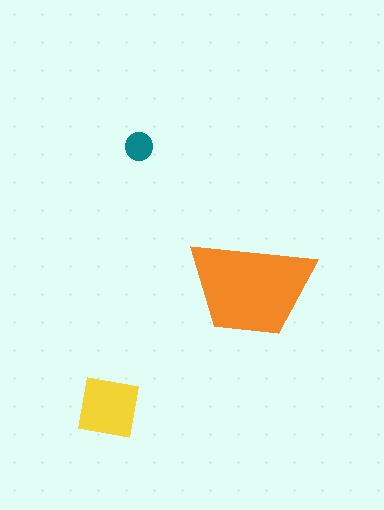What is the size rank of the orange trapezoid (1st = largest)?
1st.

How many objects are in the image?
There are 3 objects in the image.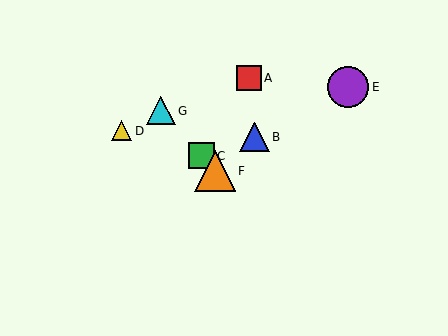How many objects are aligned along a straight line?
3 objects (C, F, G) are aligned along a straight line.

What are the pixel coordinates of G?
Object G is at (161, 111).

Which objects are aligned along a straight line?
Objects C, F, G are aligned along a straight line.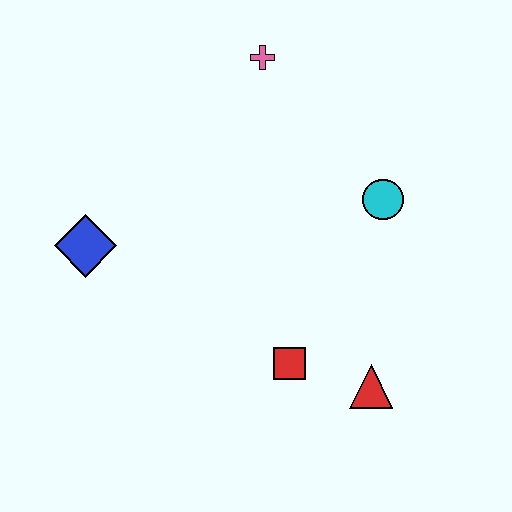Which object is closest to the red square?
The red triangle is closest to the red square.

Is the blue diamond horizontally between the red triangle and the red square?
No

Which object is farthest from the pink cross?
The red triangle is farthest from the pink cross.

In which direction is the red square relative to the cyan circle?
The red square is below the cyan circle.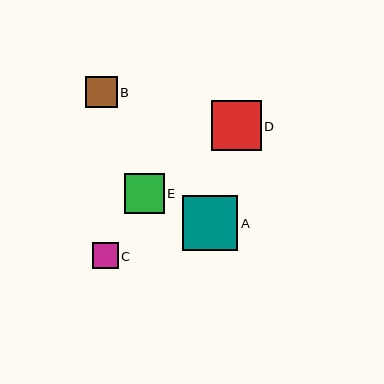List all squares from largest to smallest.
From largest to smallest: A, D, E, B, C.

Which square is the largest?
Square A is the largest with a size of approximately 55 pixels.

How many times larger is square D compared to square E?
Square D is approximately 1.3 times the size of square E.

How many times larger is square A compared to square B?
Square A is approximately 1.8 times the size of square B.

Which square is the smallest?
Square C is the smallest with a size of approximately 26 pixels.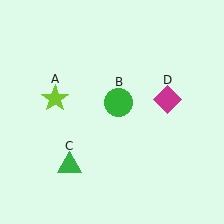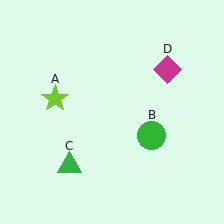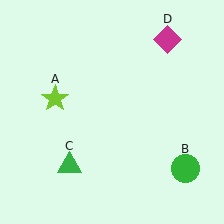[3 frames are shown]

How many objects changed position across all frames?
2 objects changed position: green circle (object B), magenta diamond (object D).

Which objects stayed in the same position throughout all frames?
Lime star (object A) and green triangle (object C) remained stationary.